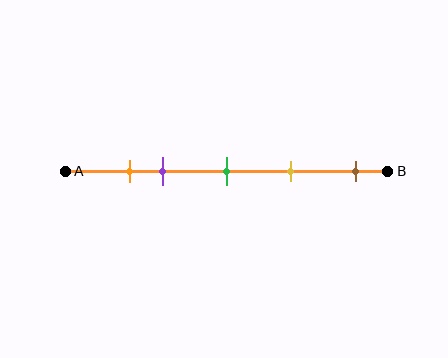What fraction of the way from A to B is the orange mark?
The orange mark is approximately 20% (0.2) of the way from A to B.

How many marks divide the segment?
There are 5 marks dividing the segment.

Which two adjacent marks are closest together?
The orange and purple marks are the closest adjacent pair.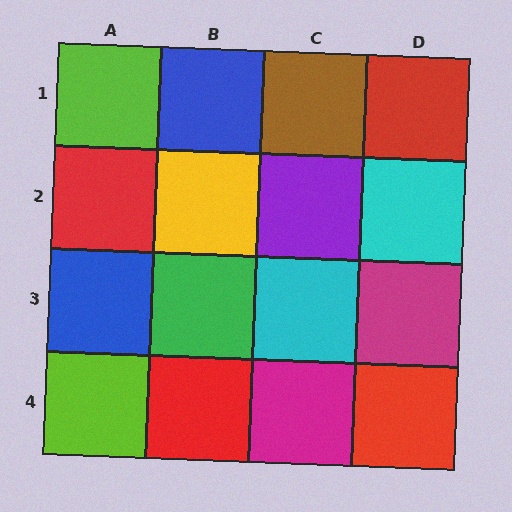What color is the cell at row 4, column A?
Lime.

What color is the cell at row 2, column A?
Red.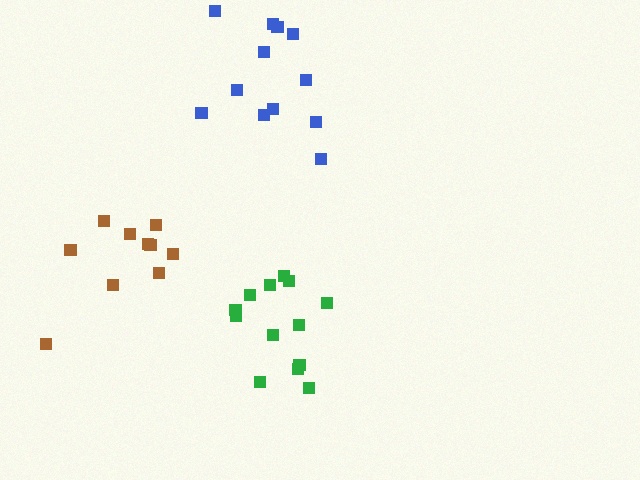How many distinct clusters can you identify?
There are 3 distinct clusters.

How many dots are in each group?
Group 1: 13 dots, Group 2: 10 dots, Group 3: 12 dots (35 total).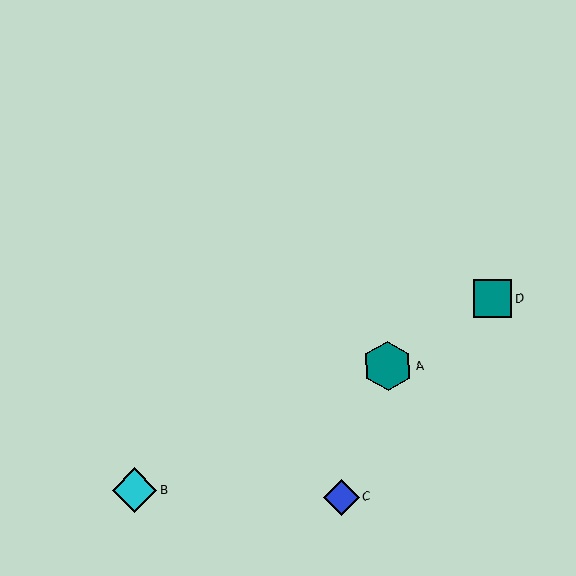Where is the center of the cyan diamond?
The center of the cyan diamond is at (135, 490).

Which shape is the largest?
The teal hexagon (labeled A) is the largest.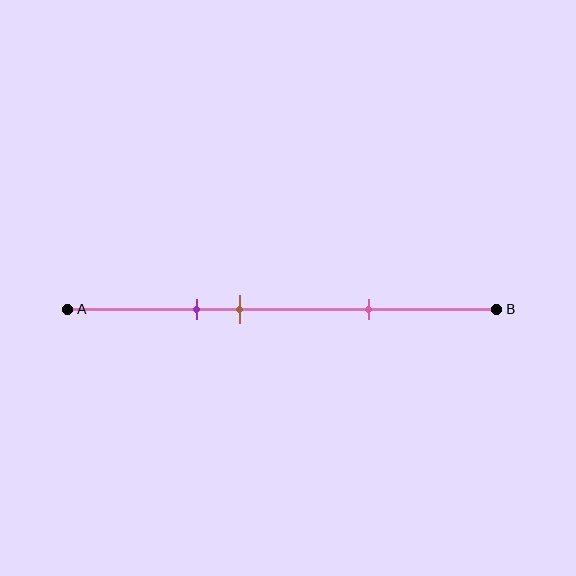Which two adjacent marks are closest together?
The purple and brown marks are the closest adjacent pair.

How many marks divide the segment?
There are 3 marks dividing the segment.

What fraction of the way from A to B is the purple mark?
The purple mark is approximately 30% (0.3) of the way from A to B.